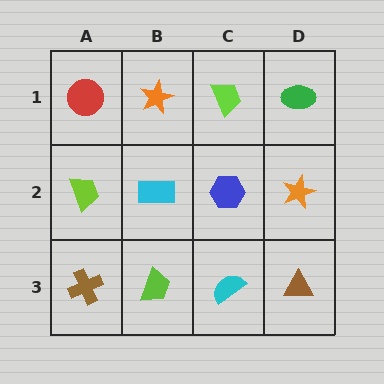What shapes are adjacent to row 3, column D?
An orange star (row 2, column D), a cyan semicircle (row 3, column C).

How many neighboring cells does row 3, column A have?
2.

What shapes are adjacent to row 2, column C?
A lime trapezoid (row 1, column C), a cyan semicircle (row 3, column C), a cyan rectangle (row 2, column B), an orange star (row 2, column D).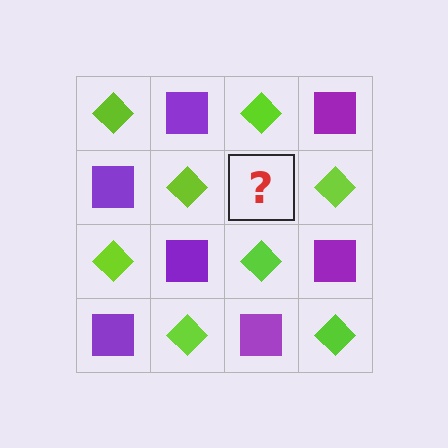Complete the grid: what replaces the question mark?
The question mark should be replaced with a purple square.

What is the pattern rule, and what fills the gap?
The rule is that it alternates lime diamond and purple square in a checkerboard pattern. The gap should be filled with a purple square.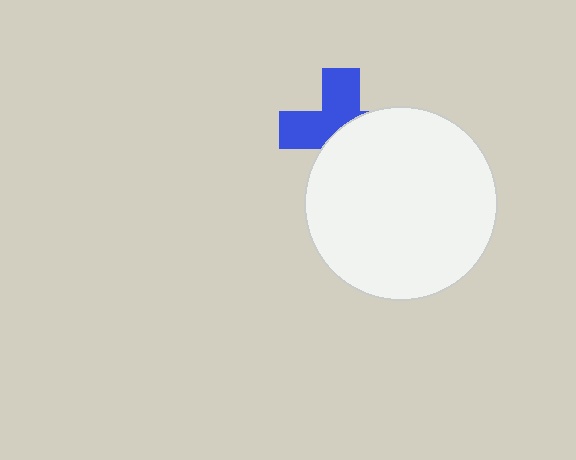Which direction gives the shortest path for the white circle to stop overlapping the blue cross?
Moving toward the lower-right gives the shortest separation.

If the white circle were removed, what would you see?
You would see the complete blue cross.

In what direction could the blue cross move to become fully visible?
The blue cross could move toward the upper-left. That would shift it out from behind the white circle entirely.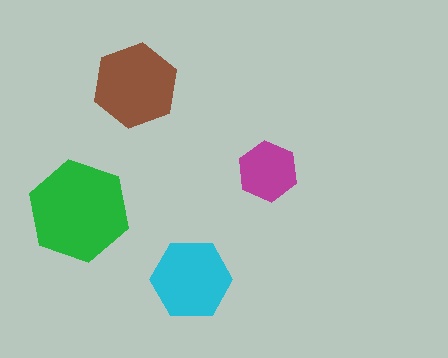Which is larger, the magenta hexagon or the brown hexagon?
The brown one.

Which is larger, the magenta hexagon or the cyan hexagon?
The cyan one.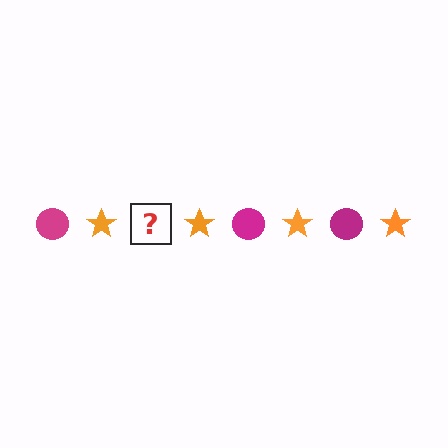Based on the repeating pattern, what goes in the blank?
The blank should be a magenta circle.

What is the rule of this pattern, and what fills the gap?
The rule is that the pattern alternates between magenta circle and orange star. The gap should be filled with a magenta circle.